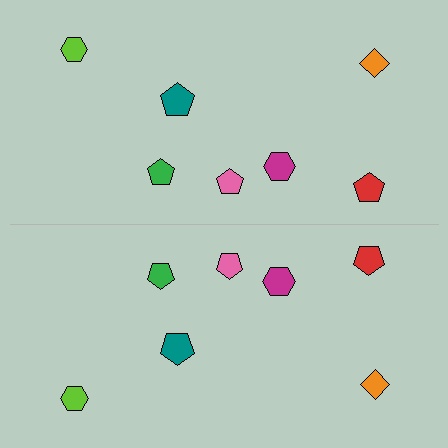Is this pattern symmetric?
Yes, this pattern has bilateral (reflection) symmetry.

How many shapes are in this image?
There are 14 shapes in this image.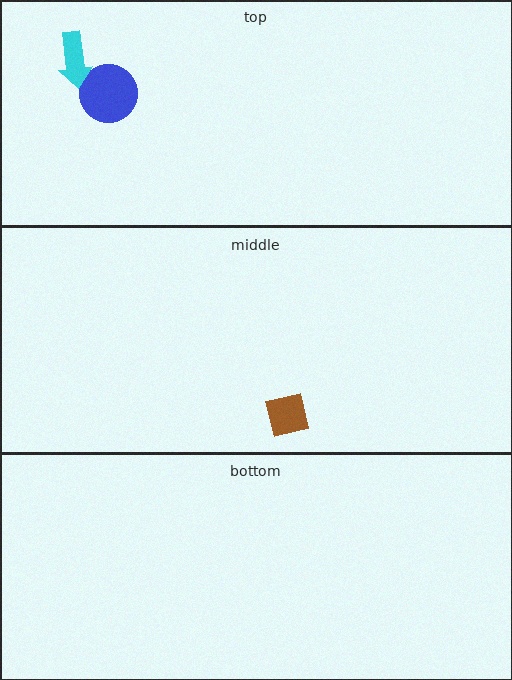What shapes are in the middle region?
The brown square.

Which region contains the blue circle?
The top region.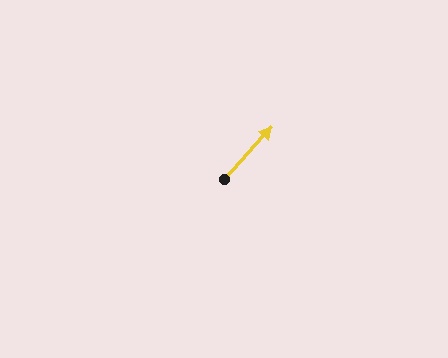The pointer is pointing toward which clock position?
Roughly 1 o'clock.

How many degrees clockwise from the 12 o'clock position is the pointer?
Approximately 42 degrees.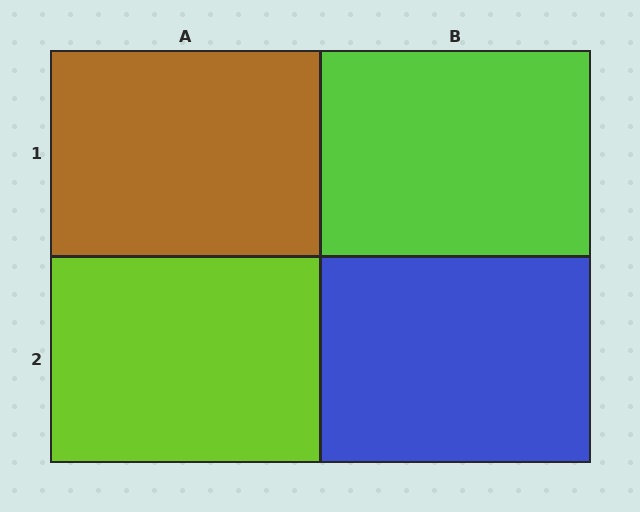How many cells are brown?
1 cell is brown.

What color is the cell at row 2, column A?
Lime.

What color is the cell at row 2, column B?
Blue.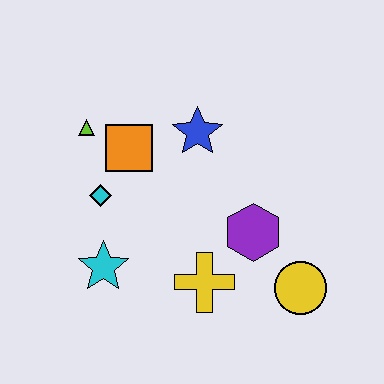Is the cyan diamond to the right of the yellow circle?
No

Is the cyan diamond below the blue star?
Yes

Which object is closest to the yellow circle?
The purple hexagon is closest to the yellow circle.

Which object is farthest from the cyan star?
The yellow circle is farthest from the cyan star.